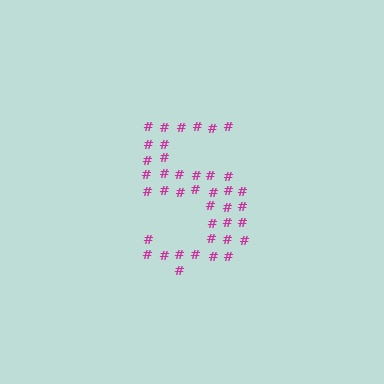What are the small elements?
The small elements are hash symbols.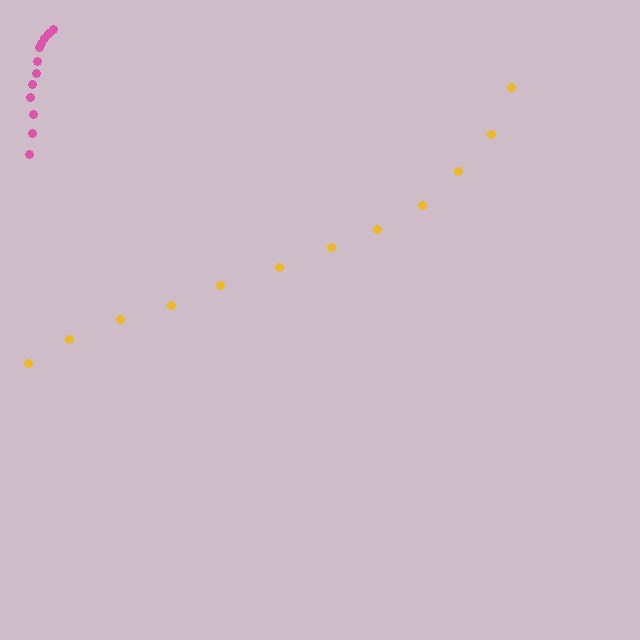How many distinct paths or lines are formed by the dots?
There are 2 distinct paths.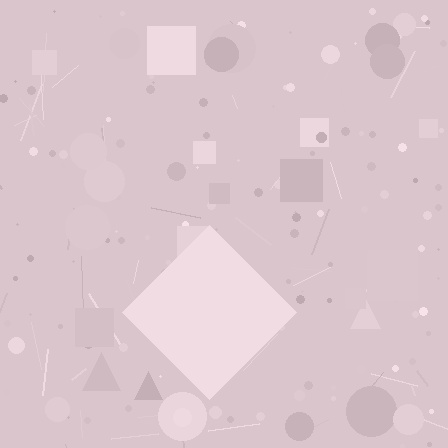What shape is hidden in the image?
A diamond is hidden in the image.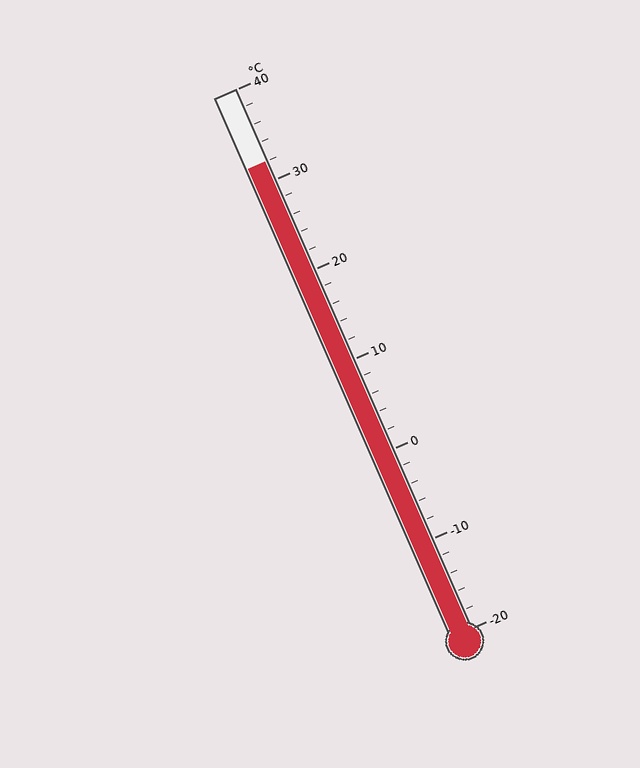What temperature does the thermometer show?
The thermometer shows approximately 32°C.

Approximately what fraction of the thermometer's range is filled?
The thermometer is filled to approximately 85% of its range.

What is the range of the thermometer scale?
The thermometer scale ranges from -20°C to 40°C.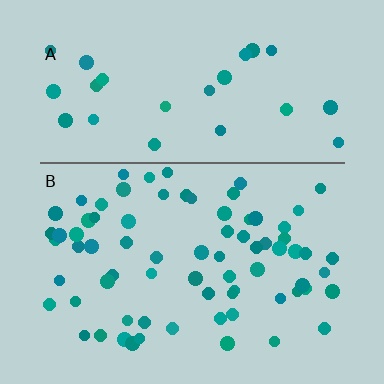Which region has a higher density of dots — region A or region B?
B (the bottom).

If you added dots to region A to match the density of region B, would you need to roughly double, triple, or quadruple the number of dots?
Approximately triple.